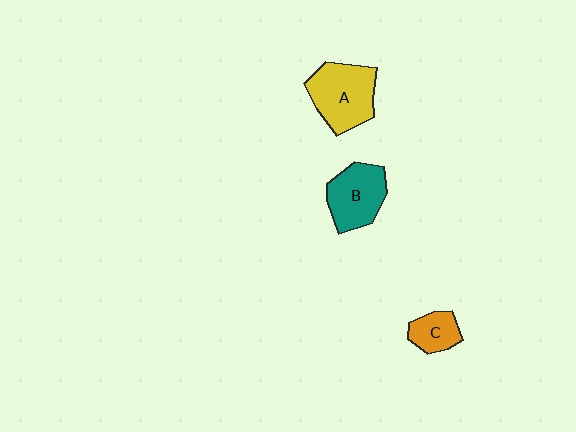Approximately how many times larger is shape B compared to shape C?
Approximately 1.8 times.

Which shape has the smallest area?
Shape C (orange).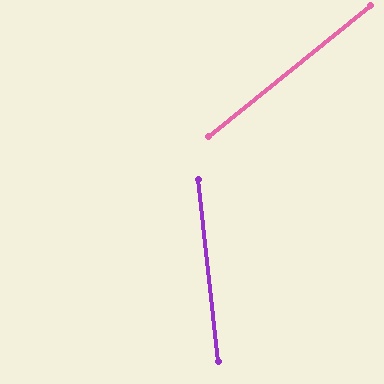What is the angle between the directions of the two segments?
Approximately 57 degrees.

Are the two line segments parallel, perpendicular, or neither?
Neither parallel nor perpendicular — they differ by about 57°.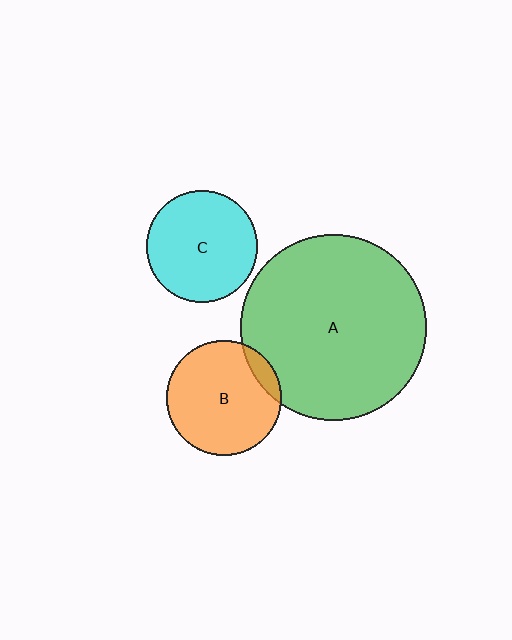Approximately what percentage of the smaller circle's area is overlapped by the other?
Approximately 10%.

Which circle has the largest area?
Circle A (green).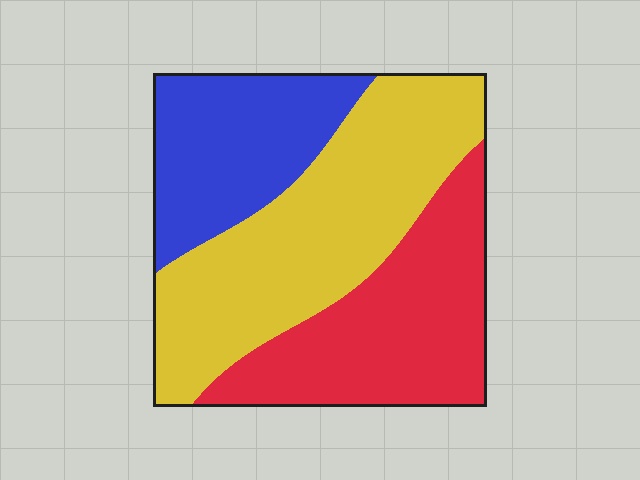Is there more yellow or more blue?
Yellow.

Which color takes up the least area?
Blue, at roughly 25%.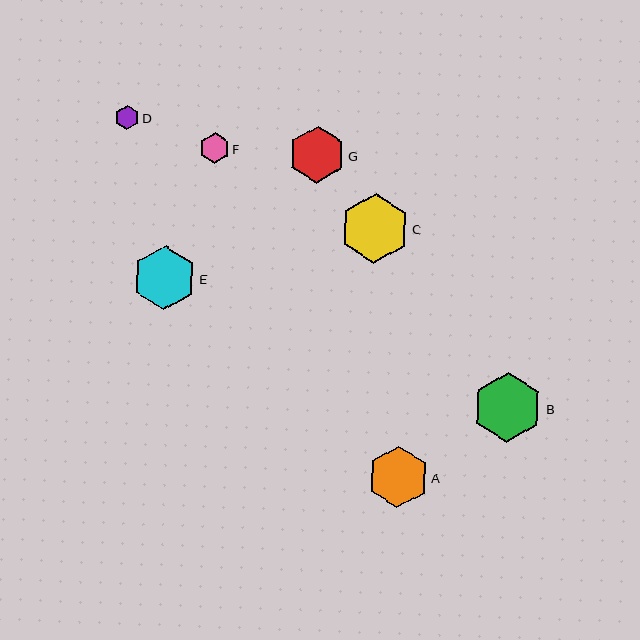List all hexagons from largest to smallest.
From largest to smallest: B, C, E, A, G, F, D.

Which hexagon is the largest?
Hexagon B is the largest with a size of approximately 69 pixels.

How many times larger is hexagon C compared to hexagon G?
Hexagon C is approximately 1.2 times the size of hexagon G.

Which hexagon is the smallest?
Hexagon D is the smallest with a size of approximately 24 pixels.